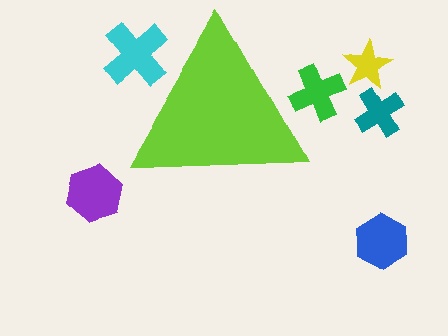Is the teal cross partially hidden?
No, the teal cross is fully visible.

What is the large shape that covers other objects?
A lime triangle.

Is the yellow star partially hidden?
No, the yellow star is fully visible.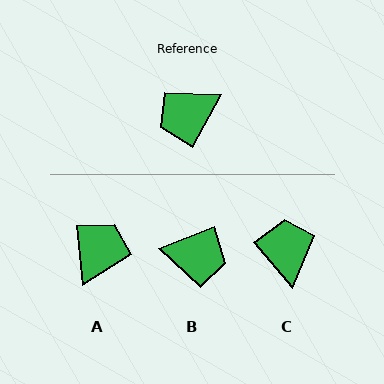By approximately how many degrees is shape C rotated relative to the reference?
Approximately 111 degrees clockwise.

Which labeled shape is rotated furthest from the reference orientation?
A, about 145 degrees away.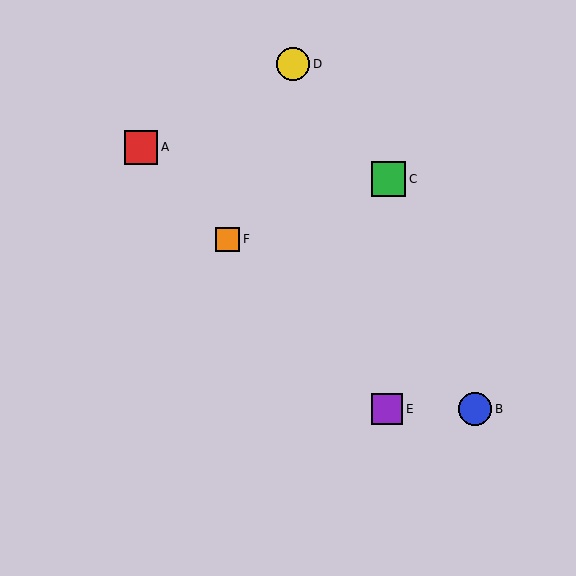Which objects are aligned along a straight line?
Objects A, E, F are aligned along a straight line.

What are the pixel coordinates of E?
Object E is at (387, 409).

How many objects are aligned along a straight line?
3 objects (A, E, F) are aligned along a straight line.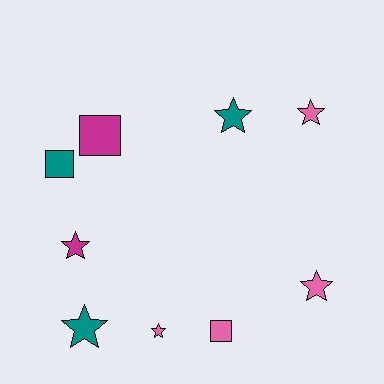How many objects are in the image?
There are 9 objects.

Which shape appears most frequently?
Star, with 6 objects.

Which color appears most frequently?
Pink, with 4 objects.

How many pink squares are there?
There is 1 pink square.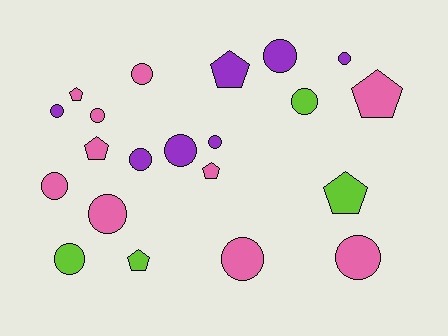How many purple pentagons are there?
There is 1 purple pentagon.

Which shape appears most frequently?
Circle, with 14 objects.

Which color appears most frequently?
Pink, with 10 objects.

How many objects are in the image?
There are 21 objects.